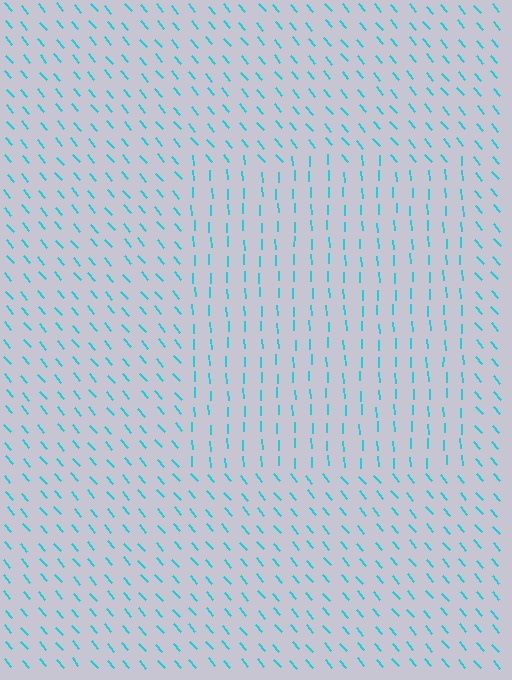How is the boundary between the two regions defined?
The boundary is defined purely by a change in line orientation (approximately 38 degrees difference). All lines are the same color and thickness.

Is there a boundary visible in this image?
Yes, there is a texture boundary formed by a change in line orientation.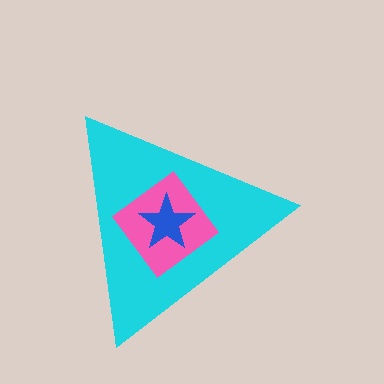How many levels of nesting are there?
3.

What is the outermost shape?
The cyan triangle.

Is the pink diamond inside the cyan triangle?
Yes.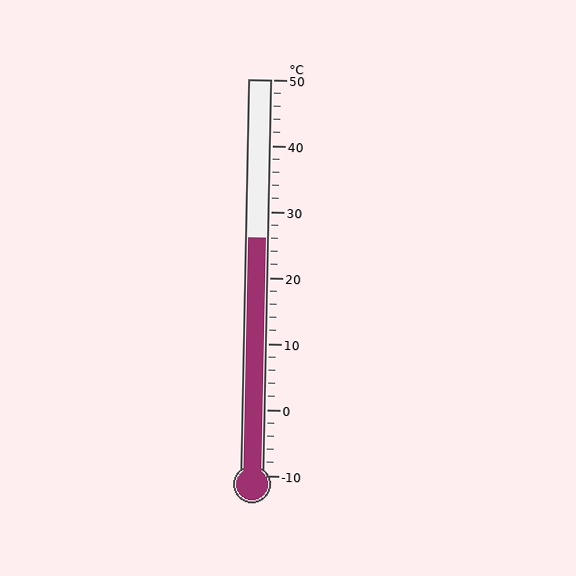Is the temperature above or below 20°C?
The temperature is above 20°C.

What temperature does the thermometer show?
The thermometer shows approximately 26°C.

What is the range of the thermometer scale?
The thermometer scale ranges from -10°C to 50°C.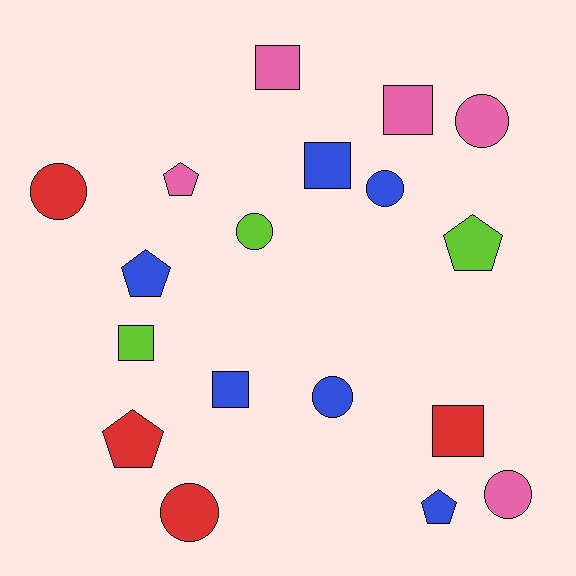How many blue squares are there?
There are 2 blue squares.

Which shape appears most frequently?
Circle, with 7 objects.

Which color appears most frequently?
Blue, with 6 objects.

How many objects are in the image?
There are 18 objects.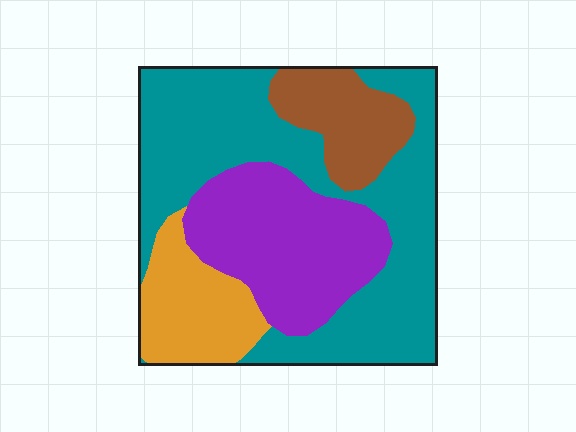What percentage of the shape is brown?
Brown takes up less than a sixth of the shape.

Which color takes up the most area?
Teal, at roughly 50%.